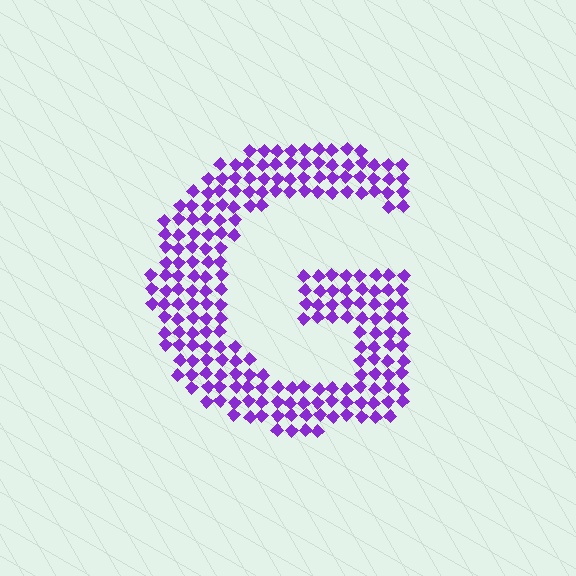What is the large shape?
The large shape is the letter G.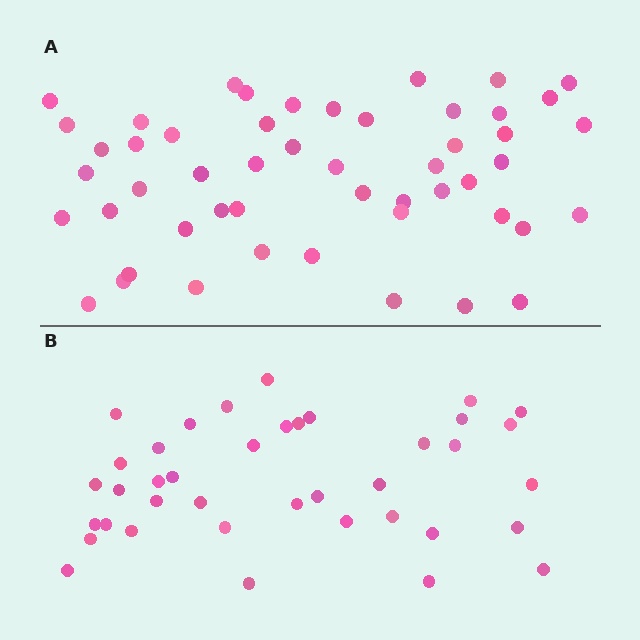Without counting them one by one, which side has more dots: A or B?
Region A (the top region) has more dots.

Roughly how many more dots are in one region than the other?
Region A has roughly 12 or so more dots than region B.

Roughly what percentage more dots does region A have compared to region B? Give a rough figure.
About 30% more.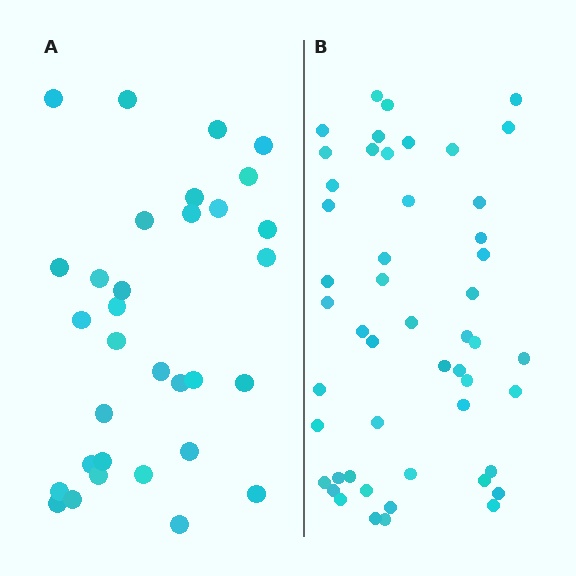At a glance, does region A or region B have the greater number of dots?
Region B (the right region) has more dots.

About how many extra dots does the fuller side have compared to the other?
Region B has approximately 20 more dots than region A.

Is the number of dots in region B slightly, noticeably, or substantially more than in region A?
Region B has substantially more. The ratio is roughly 1.6 to 1.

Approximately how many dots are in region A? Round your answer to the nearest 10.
About 30 dots. (The exact count is 32, which rounds to 30.)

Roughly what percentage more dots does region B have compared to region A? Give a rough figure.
About 55% more.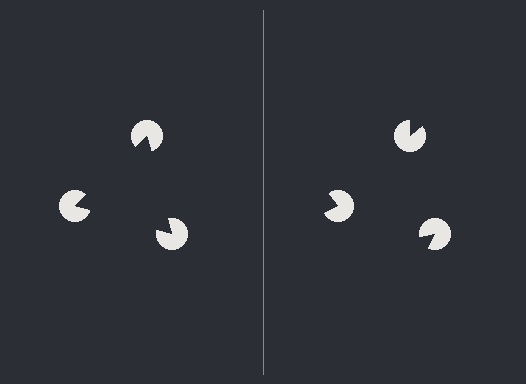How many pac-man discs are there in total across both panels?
6 — 3 on each side.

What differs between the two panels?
The pac-man discs are positioned identically on both sides; only the wedge orientations differ. On the left they align to a triangle; on the right they are misaligned.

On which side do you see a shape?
An illusory triangle appears on the left side. On the right side the wedge cuts are rotated, so no coherent shape forms.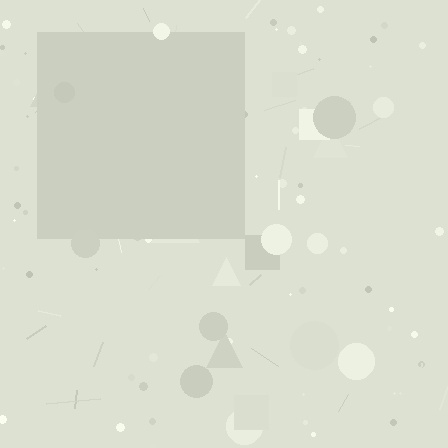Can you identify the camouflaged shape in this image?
The camouflaged shape is a square.